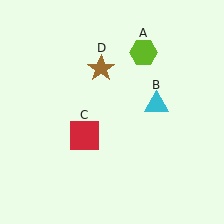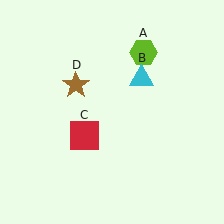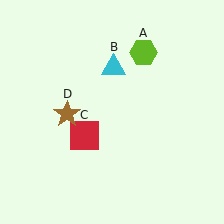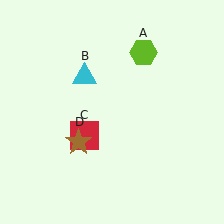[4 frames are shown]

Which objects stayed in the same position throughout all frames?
Lime hexagon (object A) and red square (object C) remained stationary.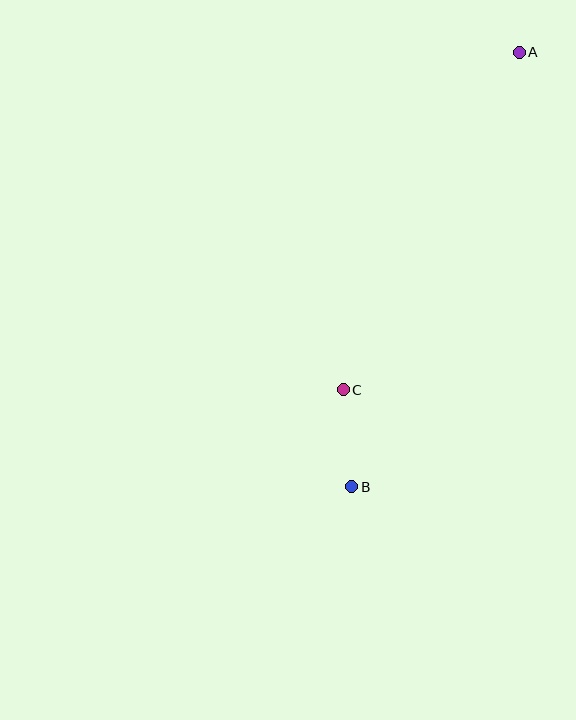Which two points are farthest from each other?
Points A and B are farthest from each other.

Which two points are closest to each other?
Points B and C are closest to each other.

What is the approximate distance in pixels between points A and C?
The distance between A and C is approximately 381 pixels.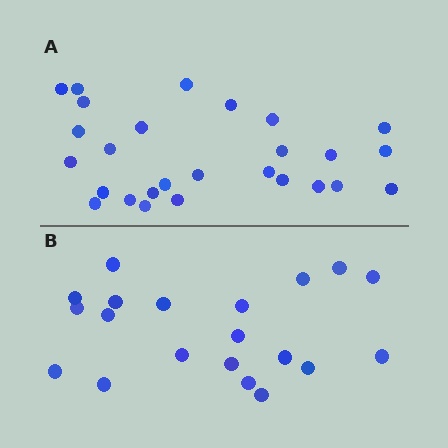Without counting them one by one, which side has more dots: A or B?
Region A (the top region) has more dots.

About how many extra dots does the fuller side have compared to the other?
Region A has roughly 8 or so more dots than region B.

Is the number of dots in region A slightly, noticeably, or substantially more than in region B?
Region A has noticeably more, but not dramatically so. The ratio is roughly 1.4 to 1.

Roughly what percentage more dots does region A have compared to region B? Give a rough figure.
About 35% more.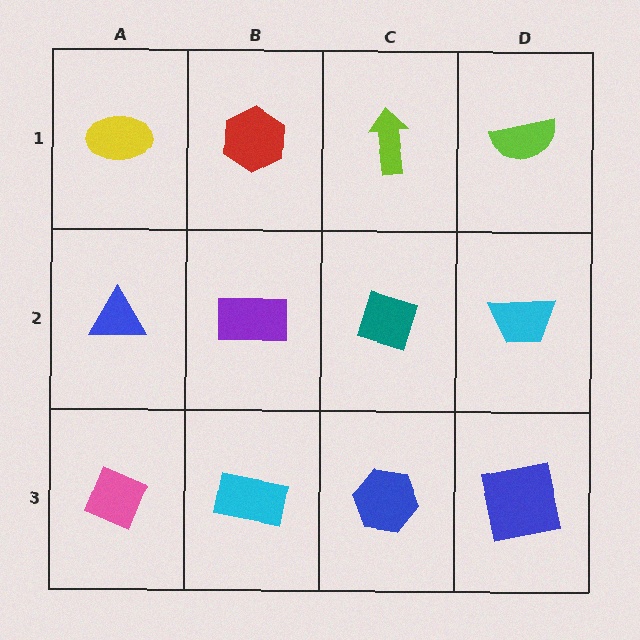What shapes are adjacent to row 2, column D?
A lime semicircle (row 1, column D), a blue square (row 3, column D), a teal diamond (row 2, column C).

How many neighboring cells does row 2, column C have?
4.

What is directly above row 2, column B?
A red hexagon.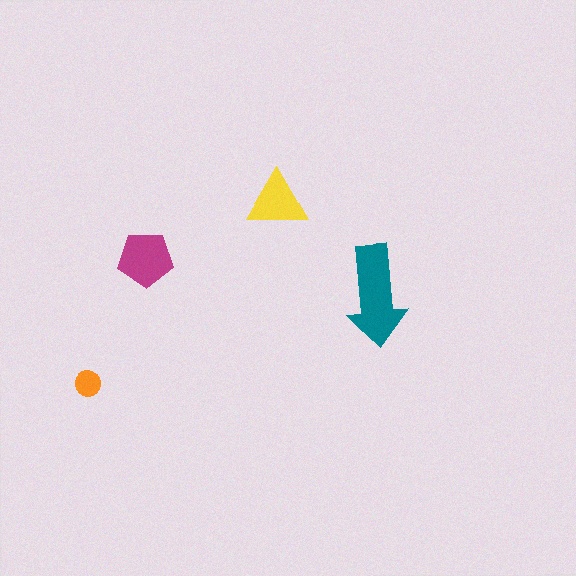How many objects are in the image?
There are 4 objects in the image.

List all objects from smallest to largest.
The orange circle, the yellow triangle, the magenta pentagon, the teal arrow.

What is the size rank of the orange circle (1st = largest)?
4th.